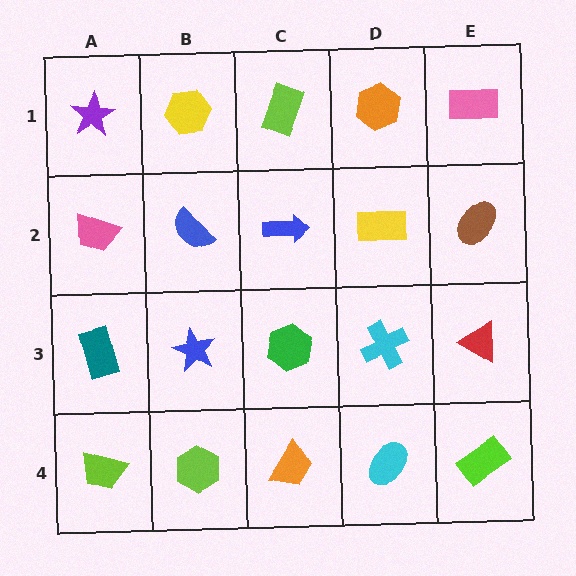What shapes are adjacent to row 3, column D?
A yellow rectangle (row 2, column D), a cyan ellipse (row 4, column D), a green hexagon (row 3, column C), a red triangle (row 3, column E).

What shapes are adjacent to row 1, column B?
A blue semicircle (row 2, column B), a purple star (row 1, column A), a lime rectangle (row 1, column C).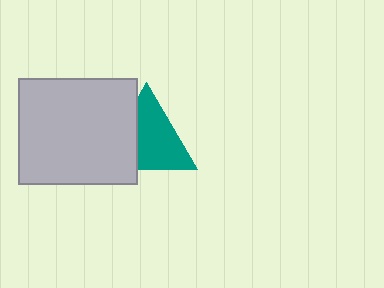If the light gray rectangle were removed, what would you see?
You would see the complete teal triangle.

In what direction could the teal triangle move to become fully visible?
The teal triangle could move right. That would shift it out from behind the light gray rectangle entirely.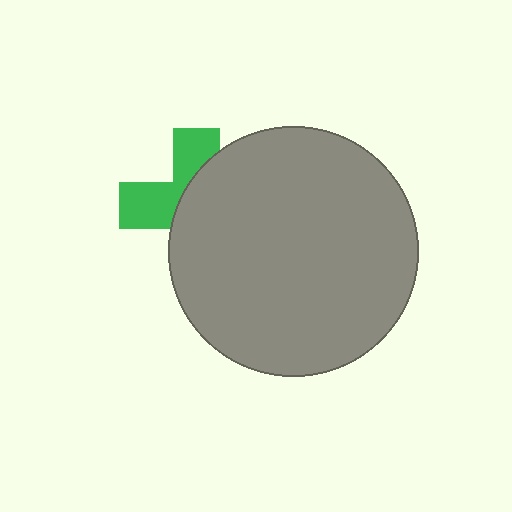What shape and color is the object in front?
The object in front is a gray circle.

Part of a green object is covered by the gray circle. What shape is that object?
It is a cross.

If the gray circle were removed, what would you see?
You would see the complete green cross.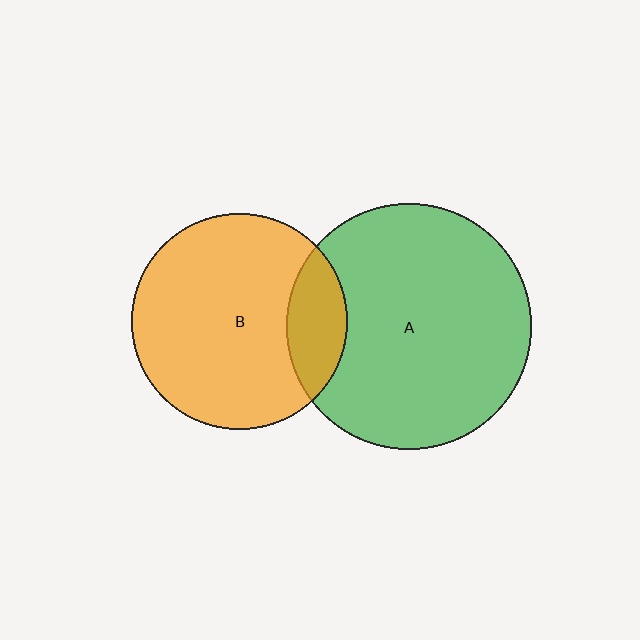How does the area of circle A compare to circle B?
Approximately 1.3 times.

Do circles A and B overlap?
Yes.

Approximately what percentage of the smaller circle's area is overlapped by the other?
Approximately 20%.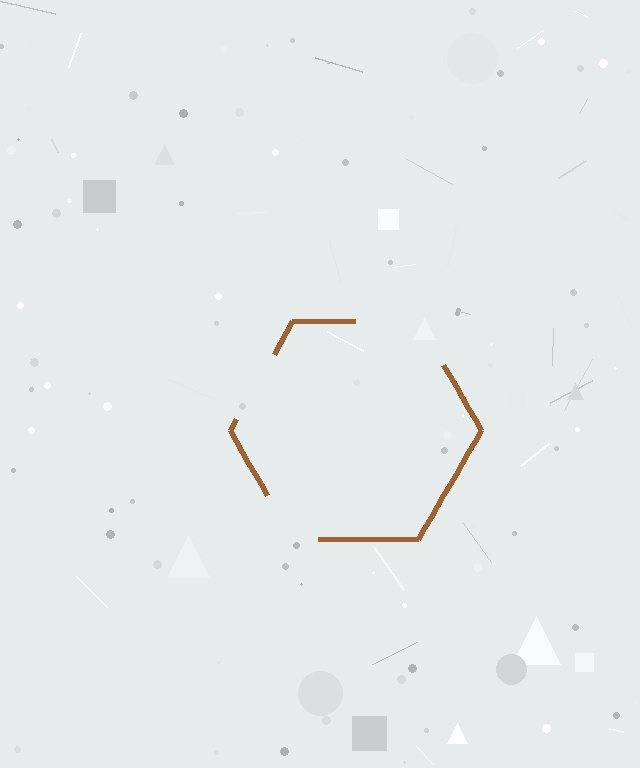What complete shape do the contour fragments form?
The contour fragments form a hexagon.